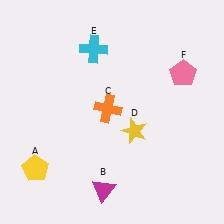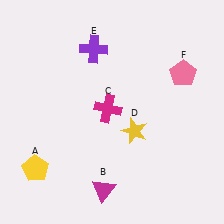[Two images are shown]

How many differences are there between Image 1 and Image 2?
There are 2 differences between the two images.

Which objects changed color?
C changed from orange to magenta. E changed from cyan to purple.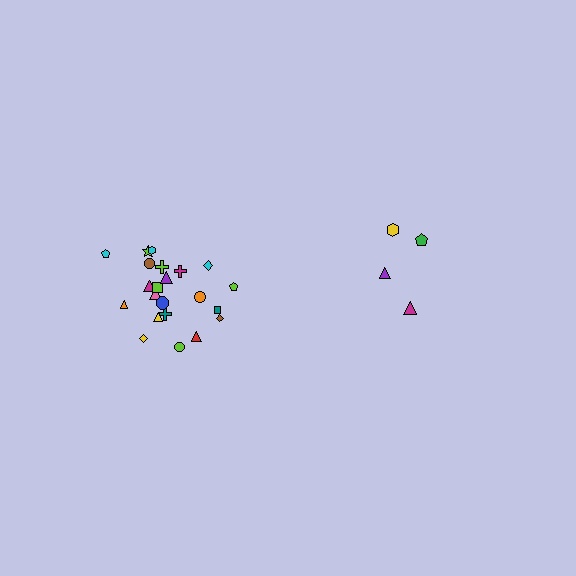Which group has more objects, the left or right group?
The left group.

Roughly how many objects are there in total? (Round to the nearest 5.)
Roughly 25 objects in total.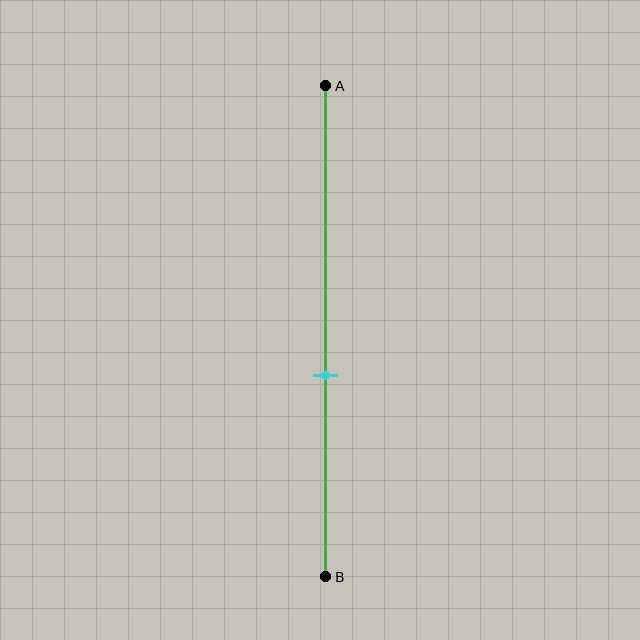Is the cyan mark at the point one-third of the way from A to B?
No, the mark is at about 60% from A, not at the 33% one-third point.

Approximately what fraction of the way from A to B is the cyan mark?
The cyan mark is approximately 60% of the way from A to B.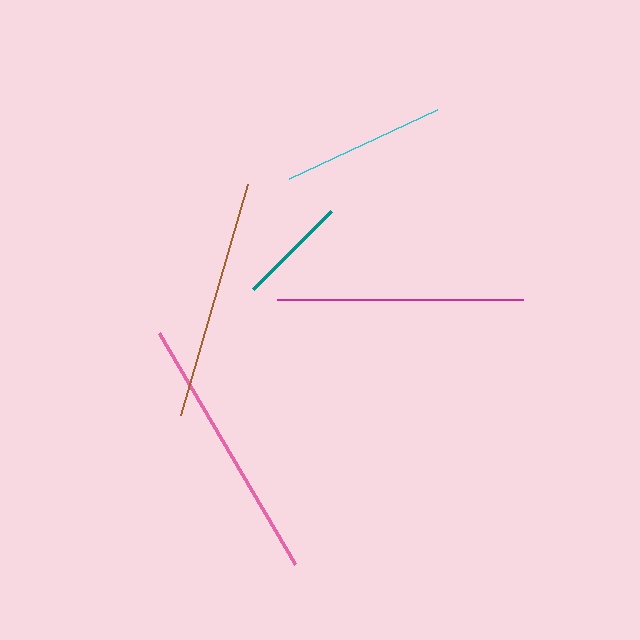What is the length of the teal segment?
The teal segment is approximately 111 pixels long.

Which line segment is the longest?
The pink line is the longest at approximately 268 pixels.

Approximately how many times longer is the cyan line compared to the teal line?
The cyan line is approximately 1.5 times the length of the teal line.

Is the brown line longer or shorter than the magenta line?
The magenta line is longer than the brown line.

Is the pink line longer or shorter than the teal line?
The pink line is longer than the teal line.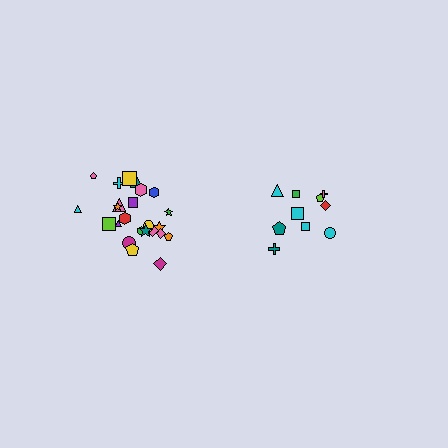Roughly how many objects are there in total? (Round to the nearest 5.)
Roughly 35 objects in total.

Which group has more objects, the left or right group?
The left group.